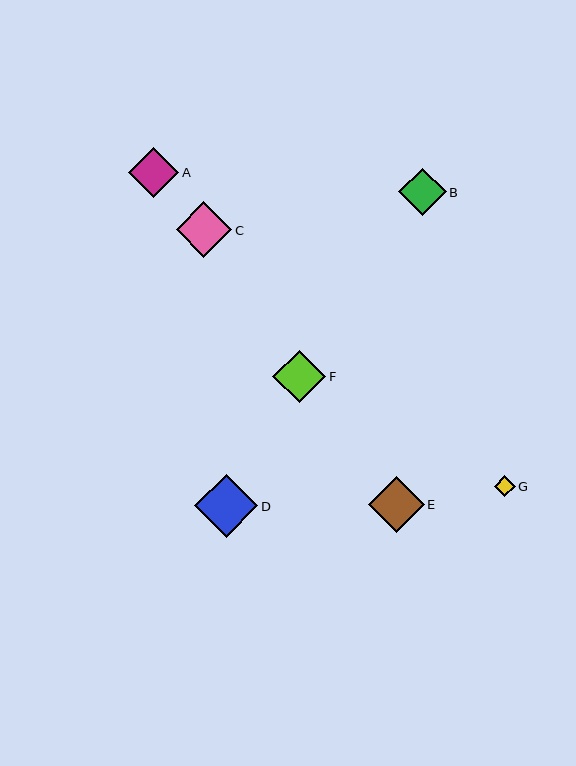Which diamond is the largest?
Diamond D is the largest with a size of approximately 63 pixels.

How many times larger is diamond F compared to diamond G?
Diamond F is approximately 2.5 times the size of diamond G.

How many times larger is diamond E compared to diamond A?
Diamond E is approximately 1.1 times the size of diamond A.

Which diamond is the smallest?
Diamond G is the smallest with a size of approximately 21 pixels.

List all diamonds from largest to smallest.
From largest to smallest: D, E, C, F, A, B, G.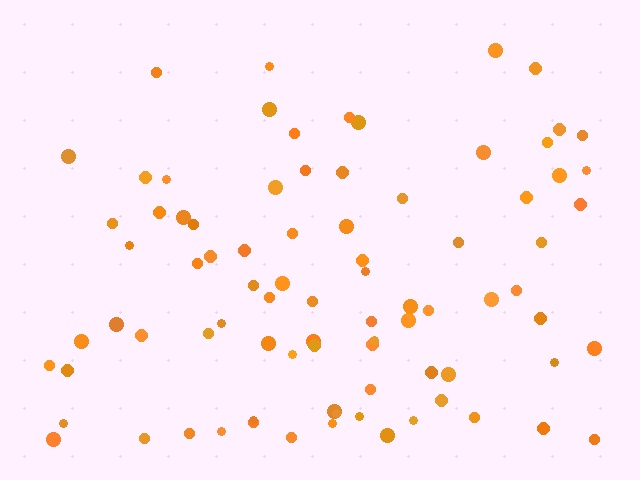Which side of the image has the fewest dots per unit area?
The top.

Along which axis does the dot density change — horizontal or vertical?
Vertical.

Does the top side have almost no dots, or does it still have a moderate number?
Still a moderate number, just noticeably fewer than the bottom.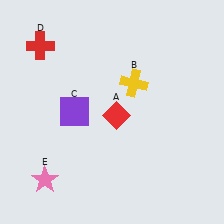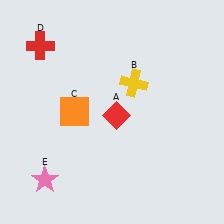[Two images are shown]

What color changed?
The square (C) changed from purple in Image 1 to orange in Image 2.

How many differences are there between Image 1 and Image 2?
There is 1 difference between the two images.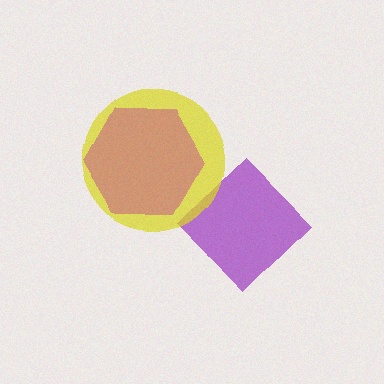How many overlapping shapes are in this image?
There are 3 overlapping shapes in the image.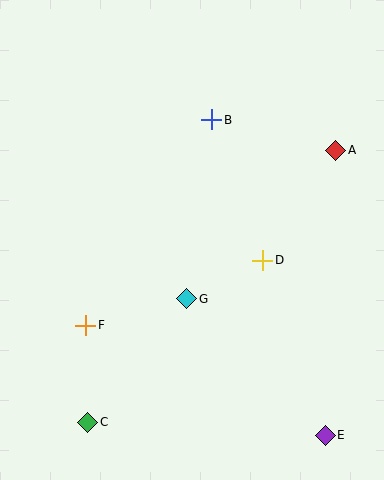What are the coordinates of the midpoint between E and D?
The midpoint between E and D is at (294, 348).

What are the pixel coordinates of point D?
Point D is at (263, 260).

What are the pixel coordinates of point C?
Point C is at (88, 422).